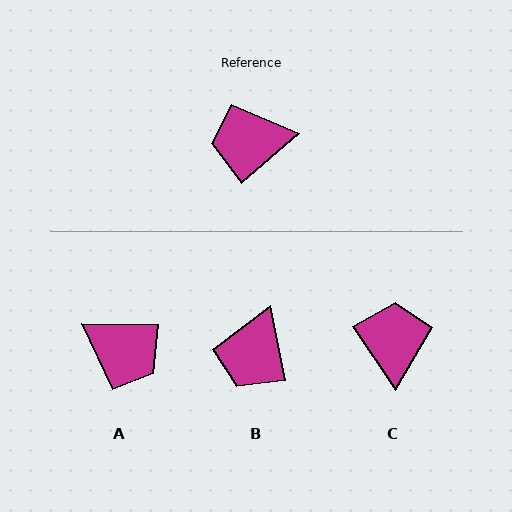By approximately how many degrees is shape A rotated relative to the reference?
Approximately 138 degrees counter-clockwise.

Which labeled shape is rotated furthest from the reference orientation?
A, about 138 degrees away.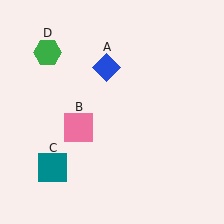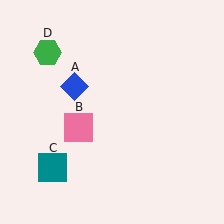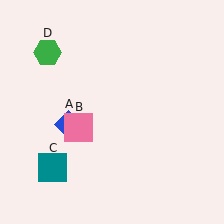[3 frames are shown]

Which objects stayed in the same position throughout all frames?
Pink square (object B) and teal square (object C) and green hexagon (object D) remained stationary.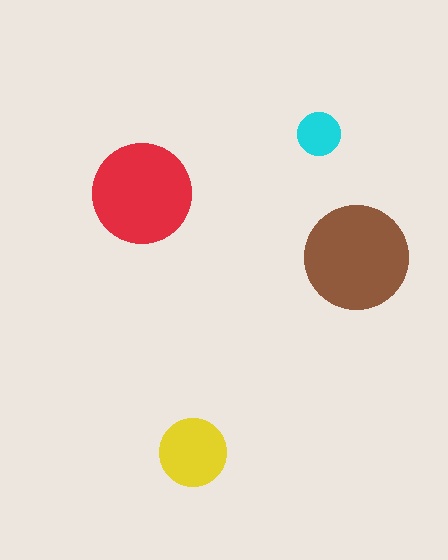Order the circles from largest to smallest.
the brown one, the red one, the yellow one, the cyan one.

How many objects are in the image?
There are 4 objects in the image.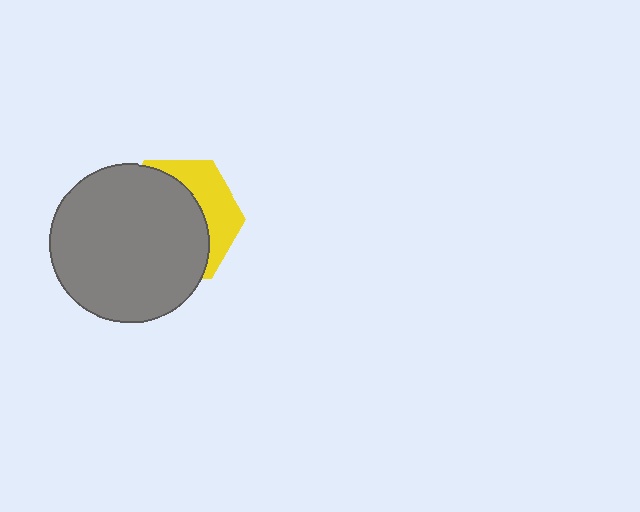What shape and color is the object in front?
The object in front is a gray circle.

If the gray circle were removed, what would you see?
You would see the complete yellow hexagon.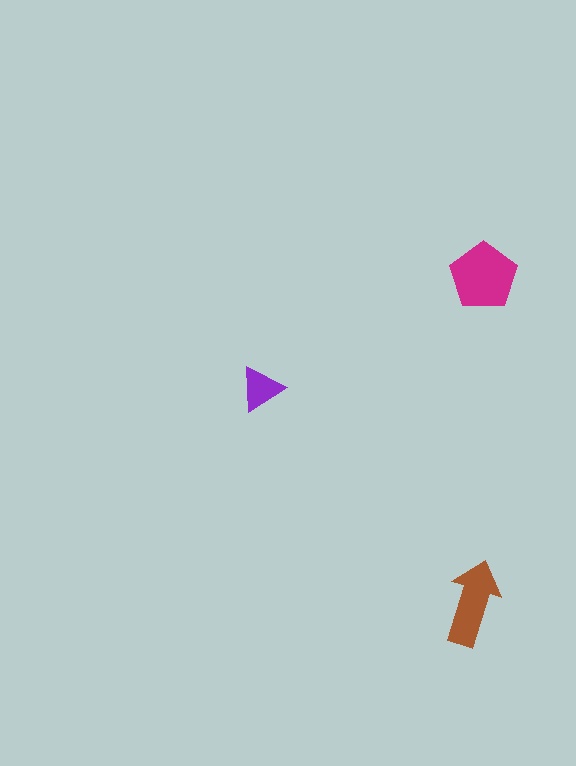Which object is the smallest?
The purple triangle.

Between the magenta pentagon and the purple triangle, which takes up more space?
The magenta pentagon.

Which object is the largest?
The magenta pentagon.